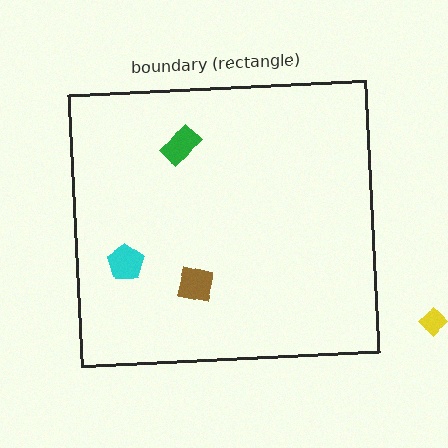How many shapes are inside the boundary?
3 inside, 1 outside.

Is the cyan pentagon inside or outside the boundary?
Inside.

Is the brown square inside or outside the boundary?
Inside.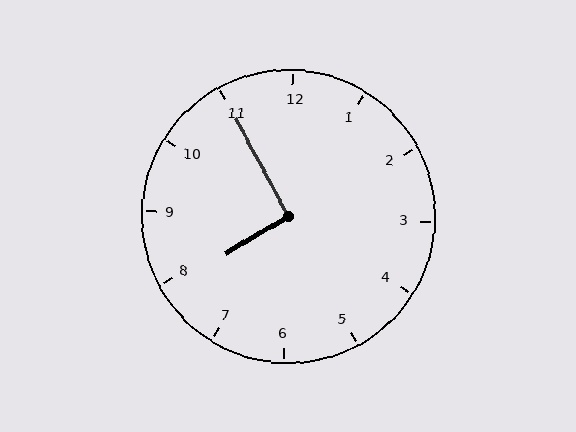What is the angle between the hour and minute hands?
Approximately 92 degrees.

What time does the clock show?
7:55.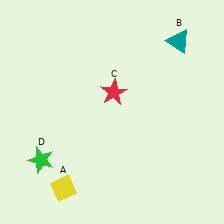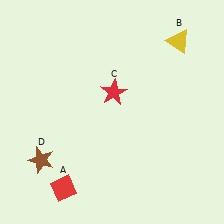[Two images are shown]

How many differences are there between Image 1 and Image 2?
There are 3 differences between the two images.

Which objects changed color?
A changed from yellow to red. B changed from teal to yellow. D changed from green to brown.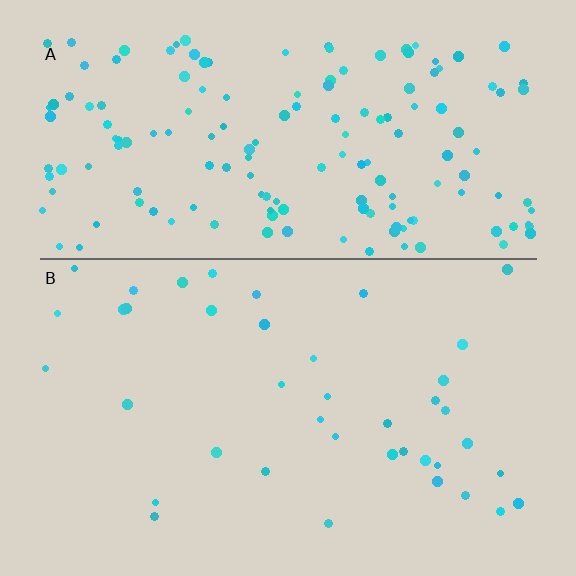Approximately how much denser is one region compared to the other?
Approximately 4.0× — region A over region B.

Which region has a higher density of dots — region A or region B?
A (the top).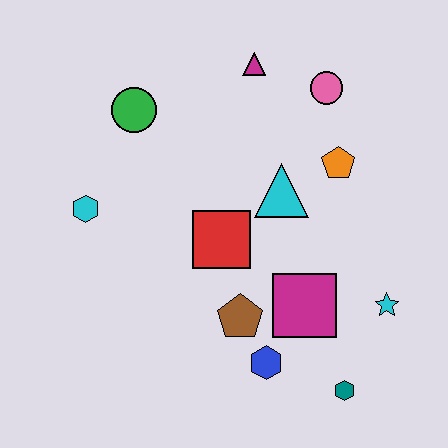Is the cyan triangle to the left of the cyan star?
Yes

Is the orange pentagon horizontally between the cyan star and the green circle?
Yes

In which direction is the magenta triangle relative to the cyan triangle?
The magenta triangle is above the cyan triangle.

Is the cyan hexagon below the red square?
No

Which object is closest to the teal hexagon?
The blue hexagon is closest to the teal hexagon.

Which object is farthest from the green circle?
The teal hexagon is farthest from the green circle.